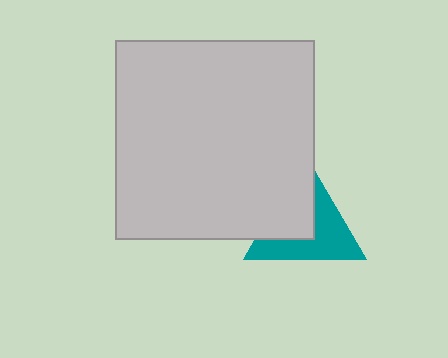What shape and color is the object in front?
The object in front is a light gray square.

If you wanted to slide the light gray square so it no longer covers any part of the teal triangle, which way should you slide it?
Slide it toward the upper-left — that is the most direct way to separate the two shapes.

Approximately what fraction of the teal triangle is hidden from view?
Roughly 46% of the teal triangle is hidden behind the light gray square.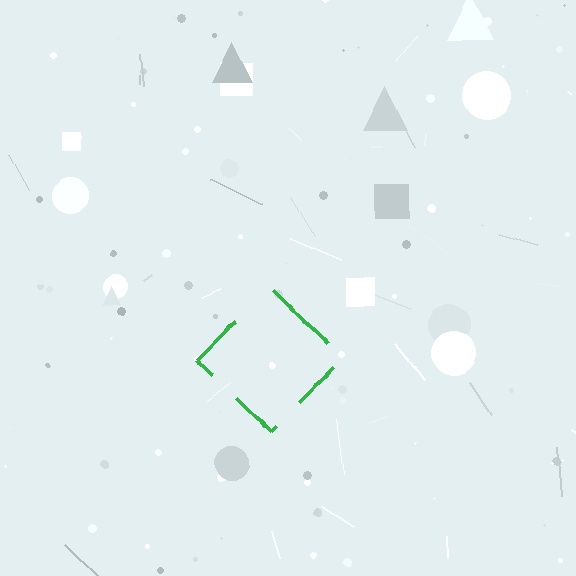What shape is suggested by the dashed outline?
The dashed outline suggests a diamond.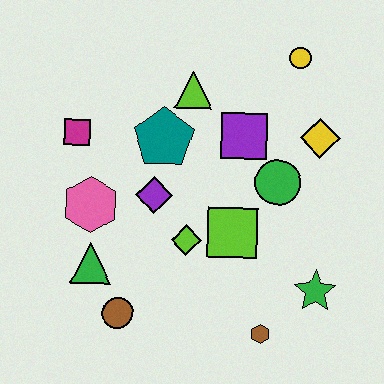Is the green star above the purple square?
No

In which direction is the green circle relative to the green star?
The green circle is above the green star.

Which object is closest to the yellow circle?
The yellow diamond is closest to the yellow circle.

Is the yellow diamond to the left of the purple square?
No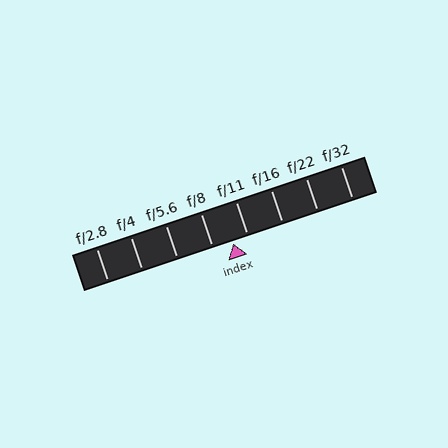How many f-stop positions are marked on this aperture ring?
There are 8 f-stop positions marked.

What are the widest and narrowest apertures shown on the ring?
The widest aperture shown is f/2.8 and the narrowest is f/32.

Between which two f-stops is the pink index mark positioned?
The index mark is between f/8 and f/11.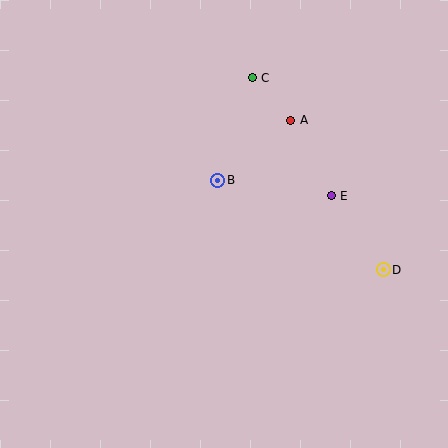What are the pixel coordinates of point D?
Point D is at (383, 270).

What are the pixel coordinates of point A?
Point A is at (291, 120).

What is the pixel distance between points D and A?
The distance between D and A is 176 pixels.